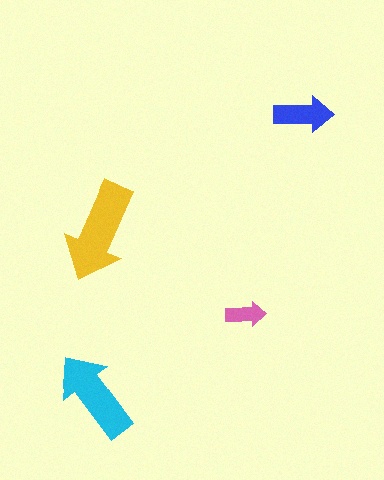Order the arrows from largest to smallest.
the yellow one, the cyan one, the blue one, the pink one.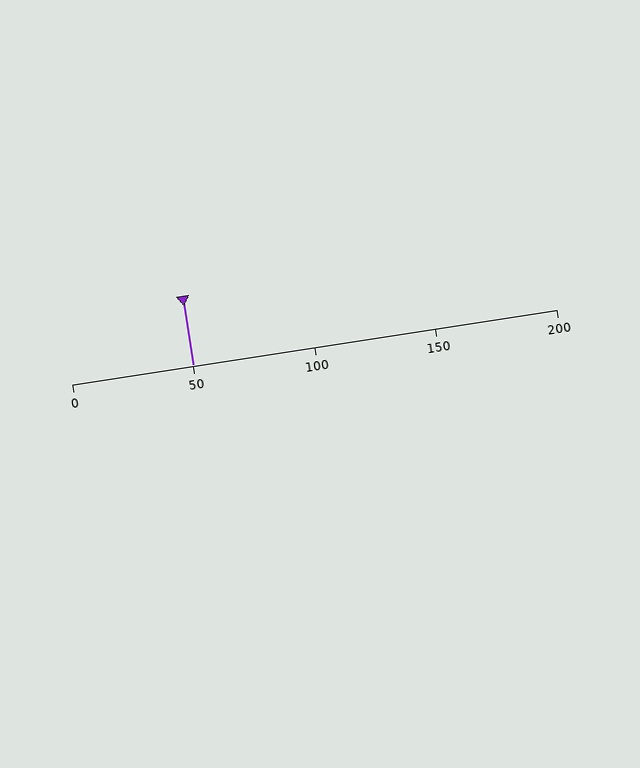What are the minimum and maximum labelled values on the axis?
The axis runs from 0 to 200.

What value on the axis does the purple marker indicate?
The marker indicates approximately 50.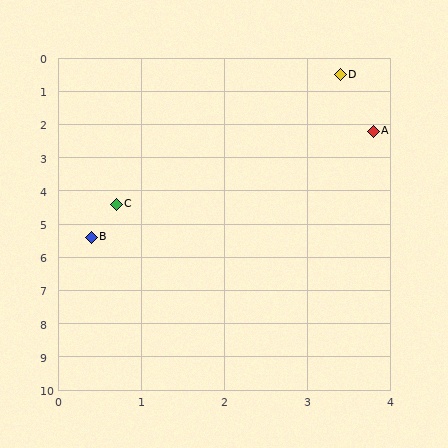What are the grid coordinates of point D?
Point D is at approximately (3.4, 0.5).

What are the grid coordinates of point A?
Point A is at approximately (3.8, 2.2).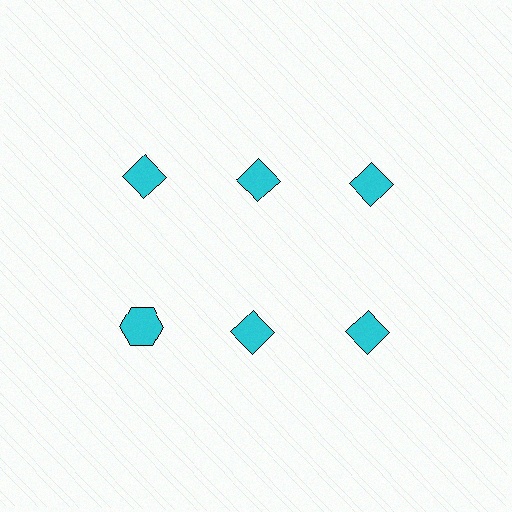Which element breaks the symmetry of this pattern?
The cyan hexagon in the second row, leftmost column breaks the symmetry. All other shapes are cyan diamonds.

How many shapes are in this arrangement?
There are 6 shapes arranged in a grid pattern.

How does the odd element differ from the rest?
It has a different shape: hexagon instead of diamond.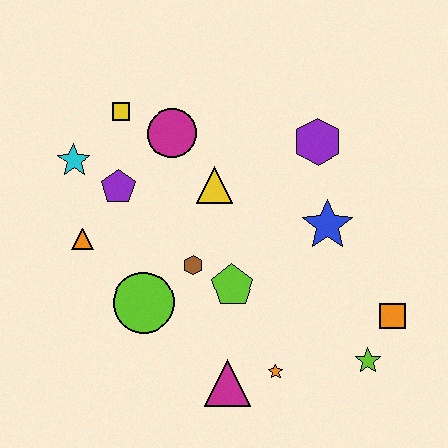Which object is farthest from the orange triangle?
The orange square is farthest from the orange triangle.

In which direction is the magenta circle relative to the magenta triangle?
The magenta circle is above the magenta triangle.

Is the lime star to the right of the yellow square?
Yes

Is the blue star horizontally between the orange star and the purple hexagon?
No